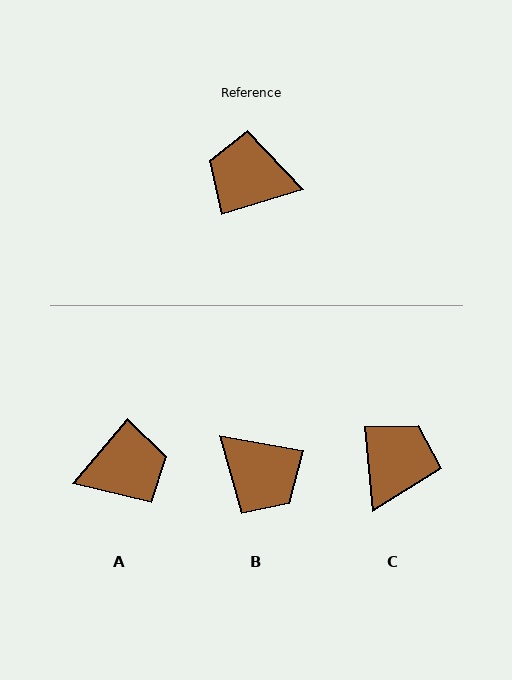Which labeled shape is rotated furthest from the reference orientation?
B, about 153 degrees away.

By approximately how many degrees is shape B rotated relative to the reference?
Approximately 153 degrees counter-clockwise.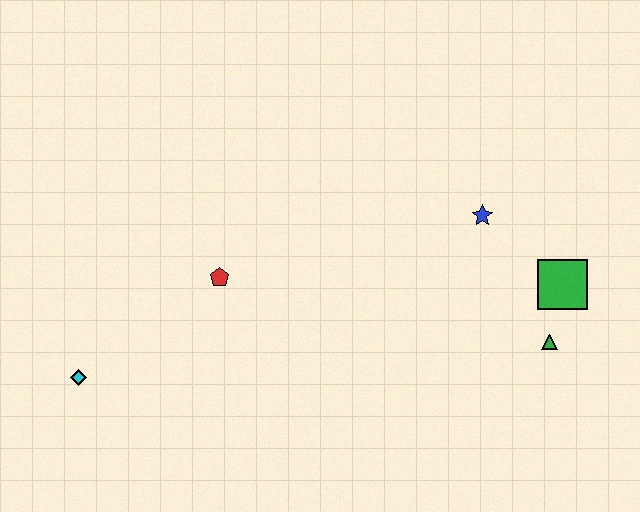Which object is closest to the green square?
The green triangle is closest to the green square.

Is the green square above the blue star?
No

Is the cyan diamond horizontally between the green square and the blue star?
No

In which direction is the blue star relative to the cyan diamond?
The blue star is to the right of the cyan diamond.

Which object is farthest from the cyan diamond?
The green square is farthest from the cyan diamond.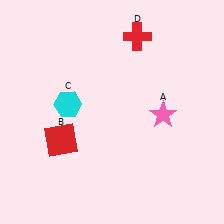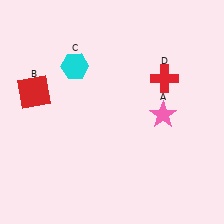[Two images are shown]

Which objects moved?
The objects that moved are: the red square (B), the cyan hexagon (C), the red cross (D).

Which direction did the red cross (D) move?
The red cross (D) moved down.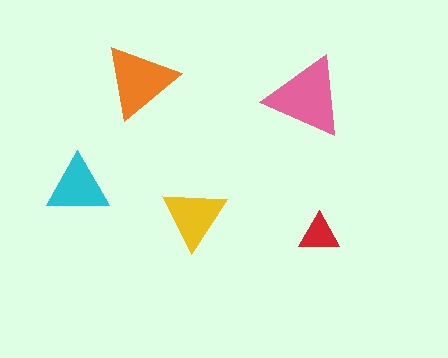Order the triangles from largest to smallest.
the pink one, the orange one, the yellow one, the cyan one, the red one.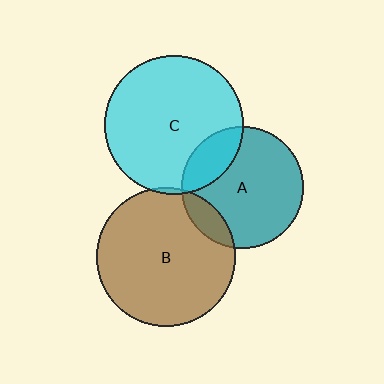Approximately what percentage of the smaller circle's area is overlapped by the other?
Approximately 5%.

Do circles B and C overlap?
Yes.